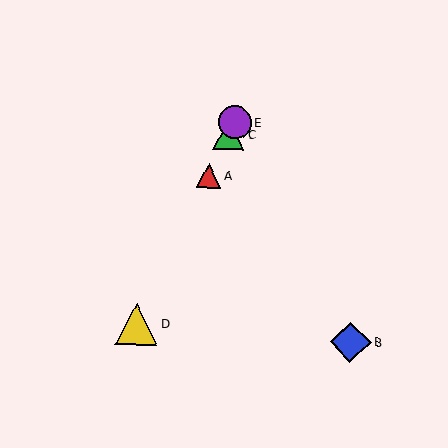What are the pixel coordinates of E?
Object E is at (235, 123).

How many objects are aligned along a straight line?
4 objects (A, C, D, E) are aligned along a straight line.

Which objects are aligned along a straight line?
Objects A, C, D, E are aligned along a straight line.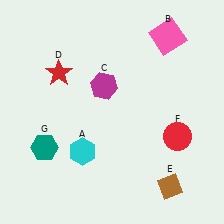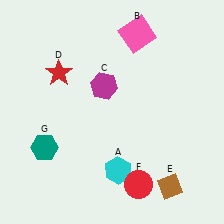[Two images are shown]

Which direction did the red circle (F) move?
The red circle (F) moved down.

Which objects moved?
The objects that moved are: the cyan hexagon (A), the pink square (B), the red circle (F).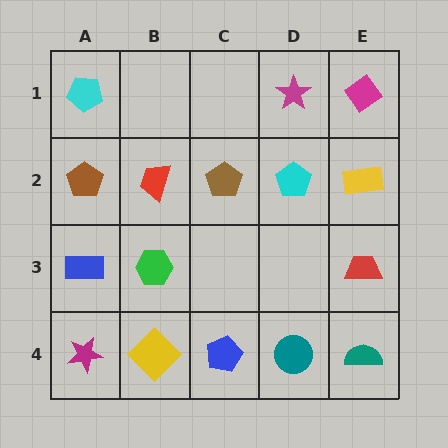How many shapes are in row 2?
5 shapes.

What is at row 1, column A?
A cyan pentagon.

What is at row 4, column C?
A blue pentagon.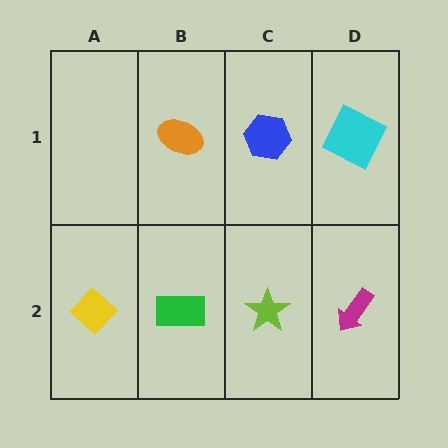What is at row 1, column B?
An orange ellipse.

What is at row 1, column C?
A blue hexagon.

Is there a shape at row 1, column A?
No, that cell is empty.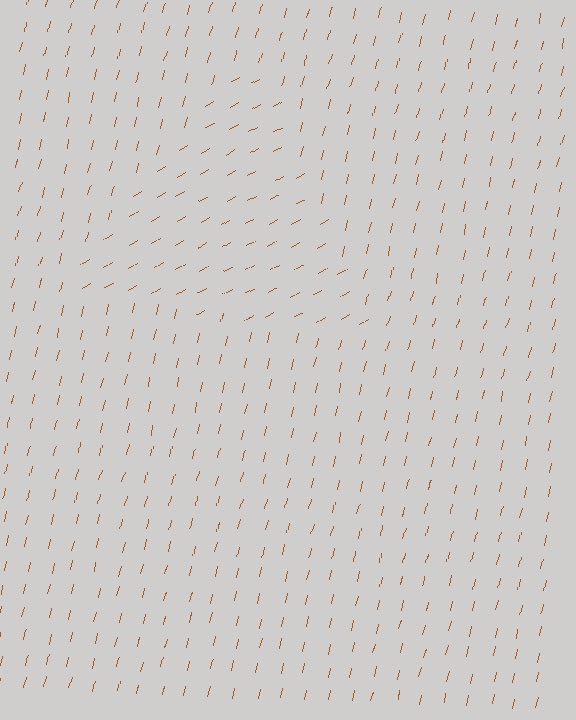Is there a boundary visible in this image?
Yes, there is a texture boundary formed by a change in line orientation.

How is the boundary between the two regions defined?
The boundary is defined purely by a change in line orientation (approximately 45 degrees difference). All lines are the same color and thickness.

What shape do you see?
I see a triangle.